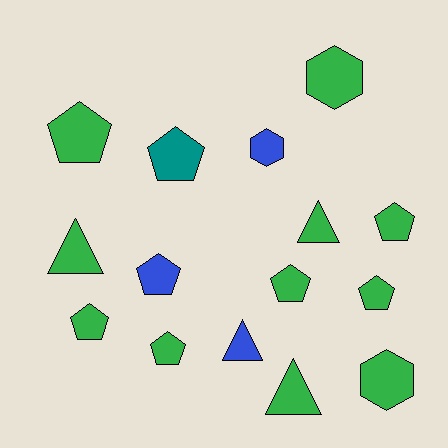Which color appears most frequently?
Green, with 11 objects.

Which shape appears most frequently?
Pentagon, with 8 objects.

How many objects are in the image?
There are 15 objects.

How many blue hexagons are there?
There is 1 blue hexagon.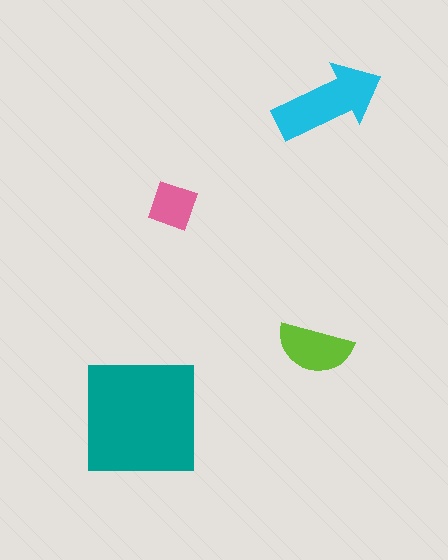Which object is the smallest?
The pink diamond.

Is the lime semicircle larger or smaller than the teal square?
Smaller.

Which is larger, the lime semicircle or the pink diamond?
The lime semicircle.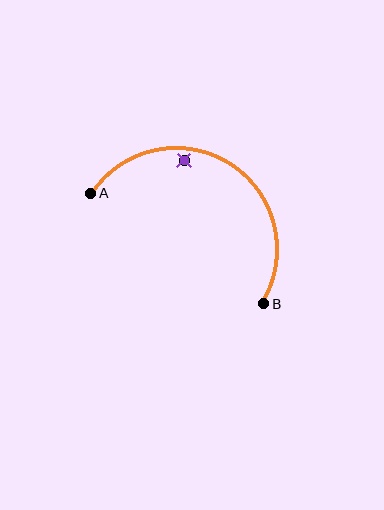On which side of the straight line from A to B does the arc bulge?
The arc bulges above the straight line connecting A and B.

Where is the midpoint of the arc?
The arc midpoint is the point on the curve farthest from the straight line joining A and B. It sits above that line.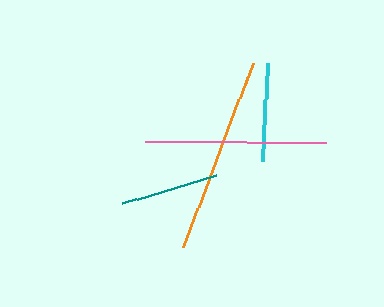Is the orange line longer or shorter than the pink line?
The orange line is longer than the pink line.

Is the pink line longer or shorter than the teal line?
The pink line is longer than the teal line.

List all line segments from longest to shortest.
From longest to shortest: orange, pink, cyan, teal.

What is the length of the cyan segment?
The cyan segment is approximately 99 pixels long.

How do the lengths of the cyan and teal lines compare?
The cyan and teal lines are approximately the same length.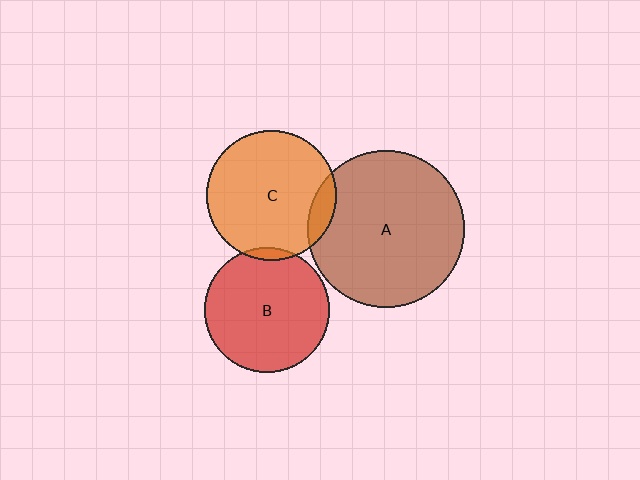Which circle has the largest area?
Circle A (brown).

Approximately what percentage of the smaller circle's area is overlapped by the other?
Approximately 5%.